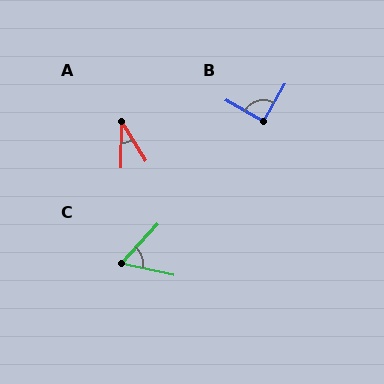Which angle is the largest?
B, at approximately 90 degrees.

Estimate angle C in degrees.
Approximately 59 degrees.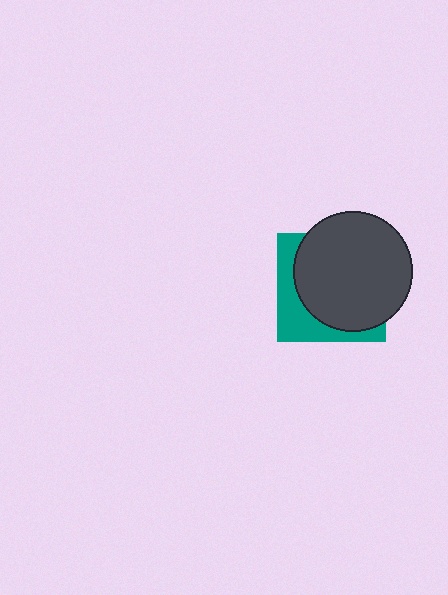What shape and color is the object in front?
The object in front is a dark gray circle.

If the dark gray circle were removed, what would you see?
You would see the complete teal square.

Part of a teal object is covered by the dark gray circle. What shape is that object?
It is a square.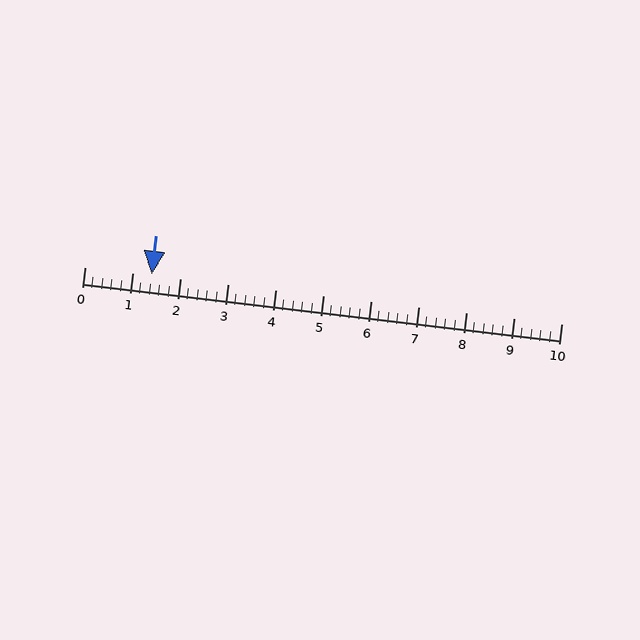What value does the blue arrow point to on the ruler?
The blue arrow points to approximately 1.4.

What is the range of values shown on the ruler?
The ruler shows values from 0 to 10.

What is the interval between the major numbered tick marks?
The major tick marks are spaced 1 units apart.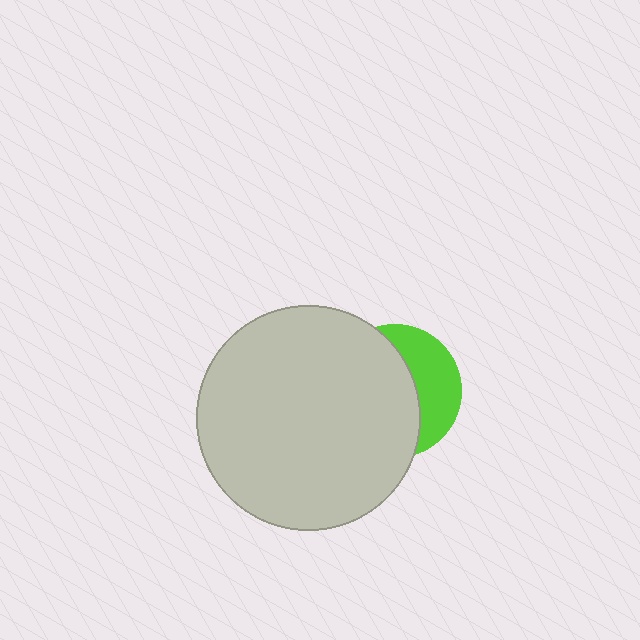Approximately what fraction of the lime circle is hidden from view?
Roughly 64% of the lime circle is hidden behind the light gray circle.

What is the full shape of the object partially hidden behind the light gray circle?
The partially hidden object is a lime circle.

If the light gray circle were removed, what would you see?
You would see the complete lime circle.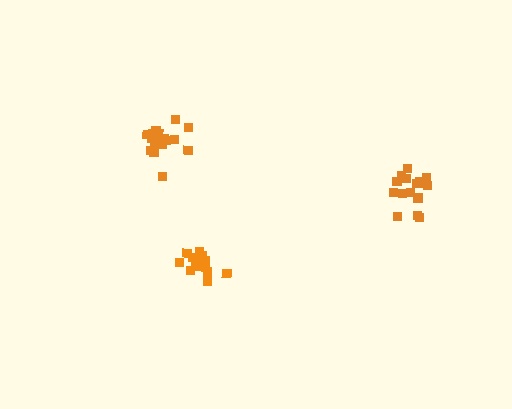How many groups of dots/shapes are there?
There are 3 groups.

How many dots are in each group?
Group 1: 15 dots, Group 2: 17 dots, Group 3: 18 dots (50 total).